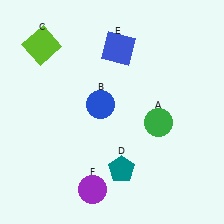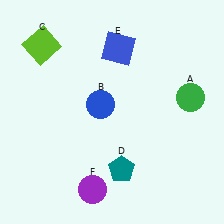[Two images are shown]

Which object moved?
The green circle (A) moved right.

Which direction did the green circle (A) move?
The green circle (A) moved right.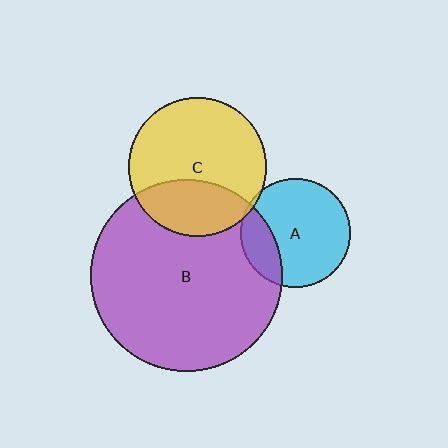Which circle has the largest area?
Circle B (purple).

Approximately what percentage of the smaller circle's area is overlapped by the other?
Approximately 30%.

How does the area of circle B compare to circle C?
Approximately 1.9 times.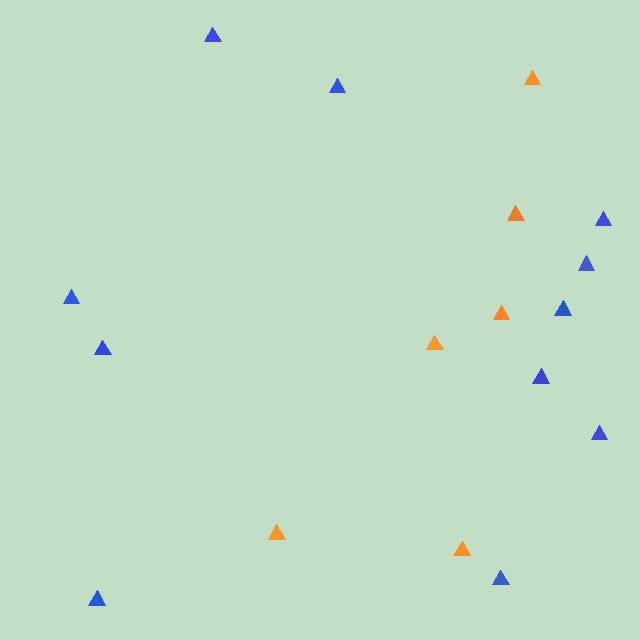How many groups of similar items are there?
There are 2 groups: one group of blue triangles (11) and one group of orange triangles (6).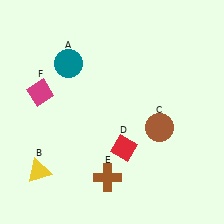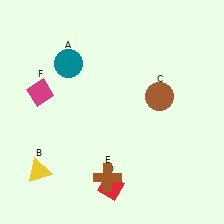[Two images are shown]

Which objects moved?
The objects that moved are: the brown circle (C), the red diamond (D).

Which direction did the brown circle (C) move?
The brown circle (C) moved up.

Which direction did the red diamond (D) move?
The red diamond (D) moved down.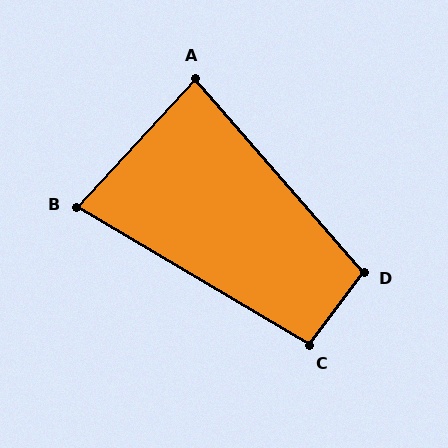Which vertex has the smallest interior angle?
B, at approximately 78 degrees.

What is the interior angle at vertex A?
Approximately 84 degrees (acute).